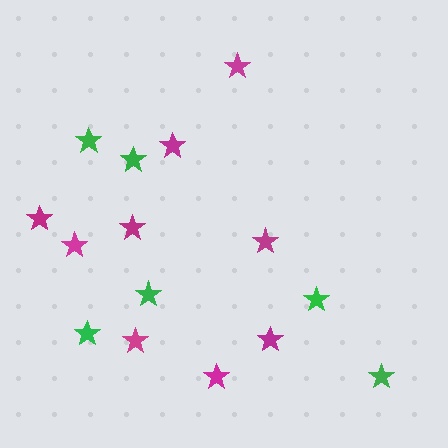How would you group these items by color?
There are 2 groups: one group of green stars (6) and one group of magenta stars (9).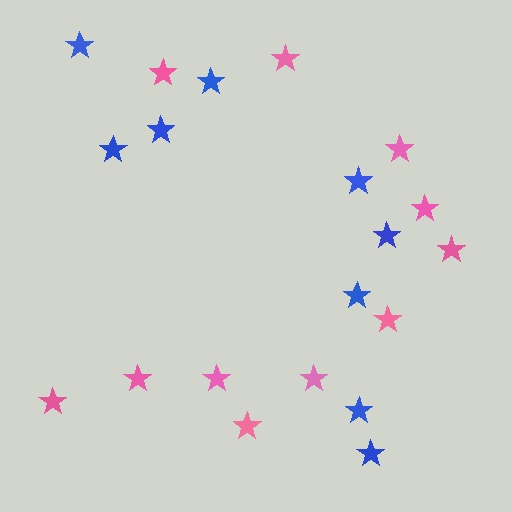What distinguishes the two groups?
There are 2 groups: one group of pink stars (11) and one group of blue stars (9).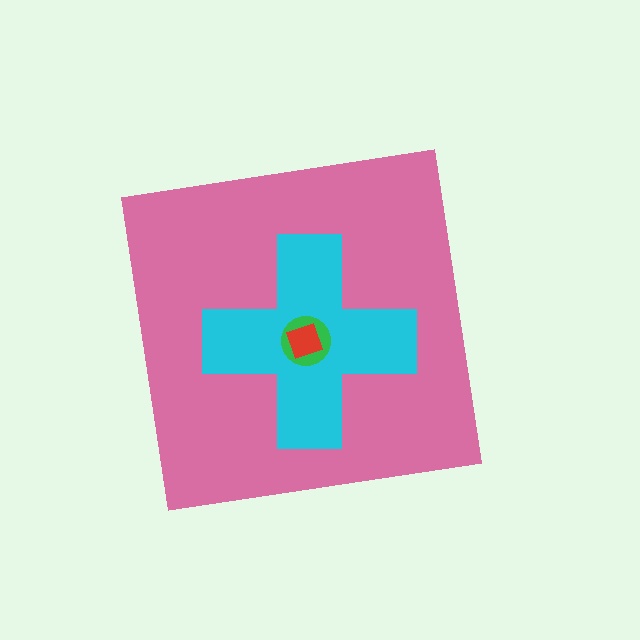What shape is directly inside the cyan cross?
The green circle.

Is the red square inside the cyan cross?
Yes.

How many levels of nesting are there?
4.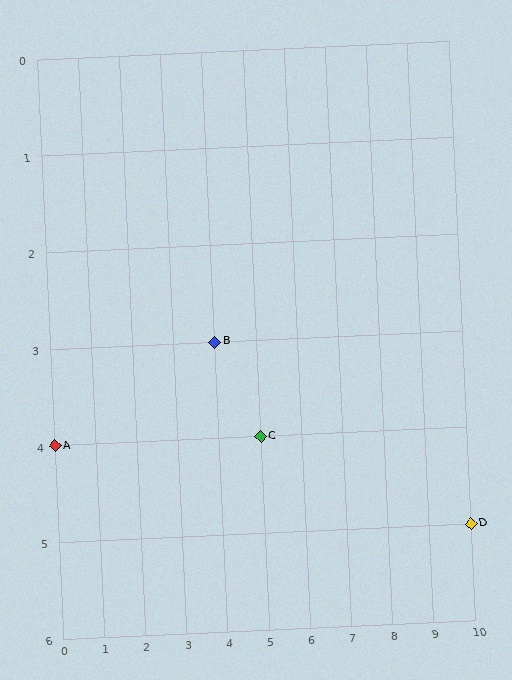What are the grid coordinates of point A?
Point A is at grid coordinates (0, 4).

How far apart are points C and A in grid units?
Points C and A are 5 columns apart.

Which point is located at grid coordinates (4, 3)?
Point B is at (4, 3).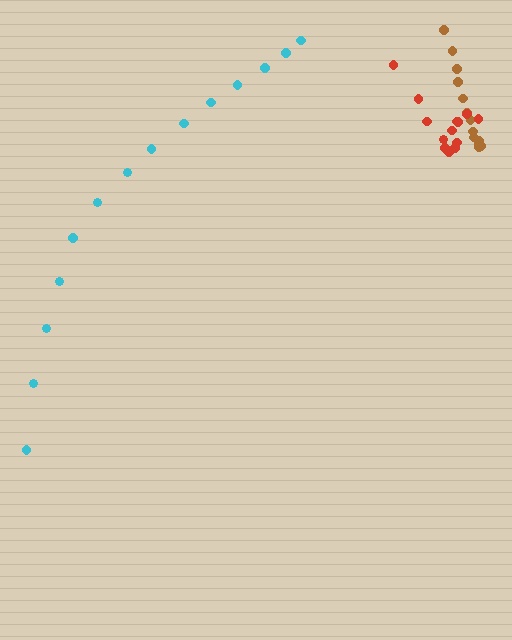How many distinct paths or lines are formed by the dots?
There are 3 distinct paths.